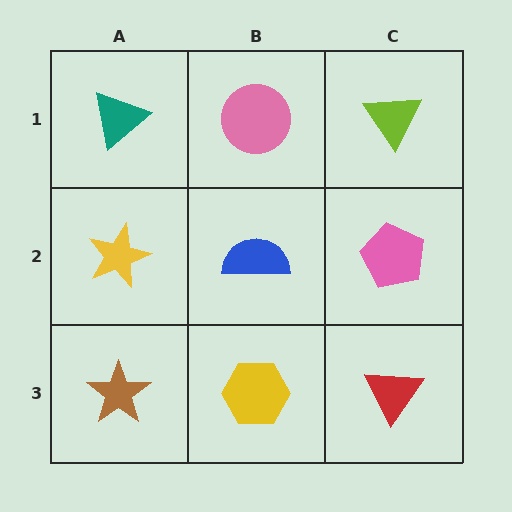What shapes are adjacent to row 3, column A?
A yellow star (row 2, column A), a yellow hexagon (row 3, column B).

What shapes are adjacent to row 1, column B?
A blue semicircle (row 2, column B), a teal triangle (row 1, column A), a lime triangle (row 1, column C).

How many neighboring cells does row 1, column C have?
2.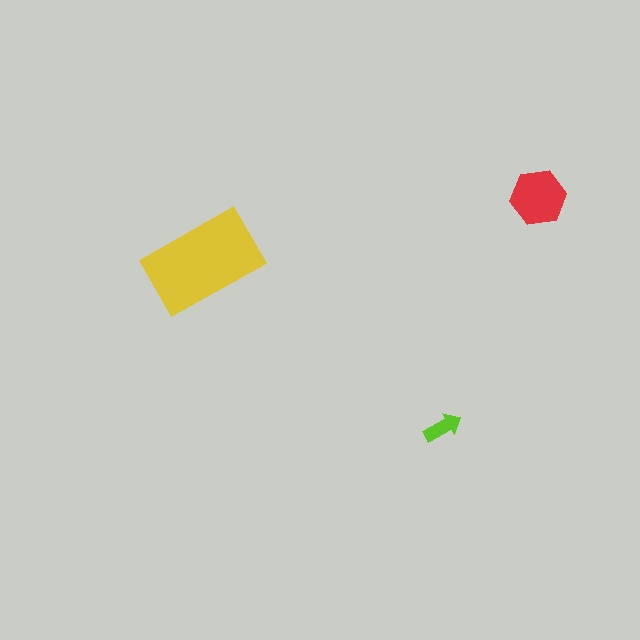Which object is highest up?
The red hexagon is topmost.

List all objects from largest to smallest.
The yellow rectangle, the red hexagon, the lime arrow.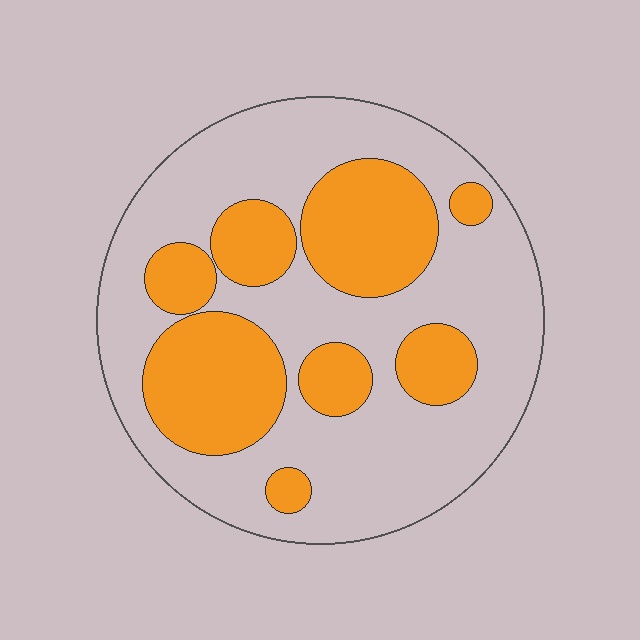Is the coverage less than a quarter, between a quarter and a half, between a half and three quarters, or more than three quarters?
Between a quarter and a half.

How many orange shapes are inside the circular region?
8.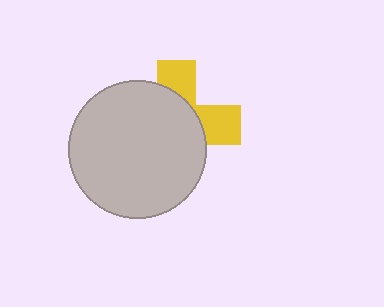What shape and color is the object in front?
The object in front is a light gray circle.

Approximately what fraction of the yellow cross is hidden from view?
Roughly 67% of the yellow cross is hidden behind the light gray circle.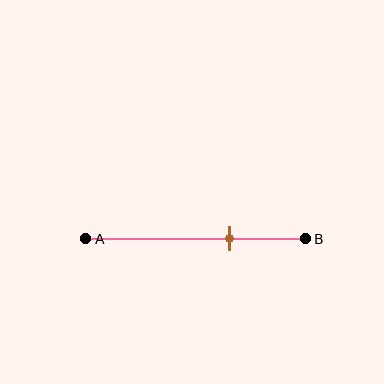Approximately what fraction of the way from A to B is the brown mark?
The brown mark is approximately 65% of the way from A to B.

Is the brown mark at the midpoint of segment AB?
No, the mark is at about 65% from A, not at the 50% midpoint.